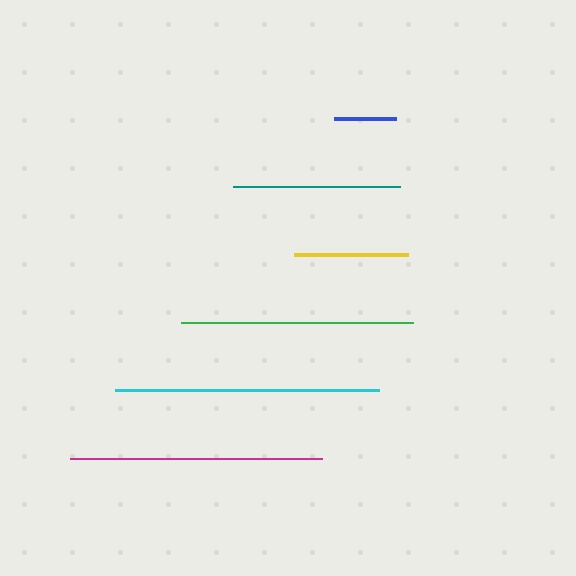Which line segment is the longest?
The cyan line is the longest at approximately 264 pixels.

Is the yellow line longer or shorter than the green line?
The green line is longer than the yellow line.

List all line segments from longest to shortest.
From longest to shortest: cyan, magenta, green, teal, yellow, blue.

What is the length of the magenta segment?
The magenta segment is approximately 252 pixels long.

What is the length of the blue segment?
The blue segment is approximately 62 pixels long.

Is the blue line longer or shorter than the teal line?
The teal line is longer than the blue line.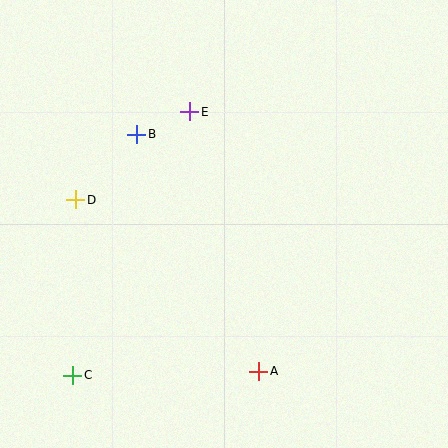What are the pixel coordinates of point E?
Point E is at (190, 112).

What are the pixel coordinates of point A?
Point A is at (259, 371).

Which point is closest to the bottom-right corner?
Point A is closest to the bottom-right corner.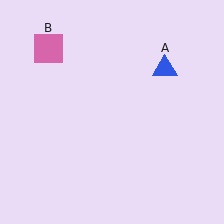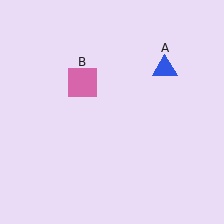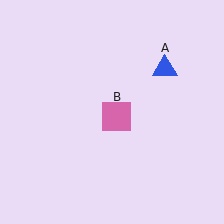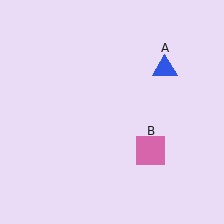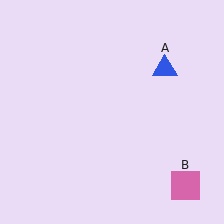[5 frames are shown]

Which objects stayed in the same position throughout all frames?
Blue triangle (object A) remained stationary.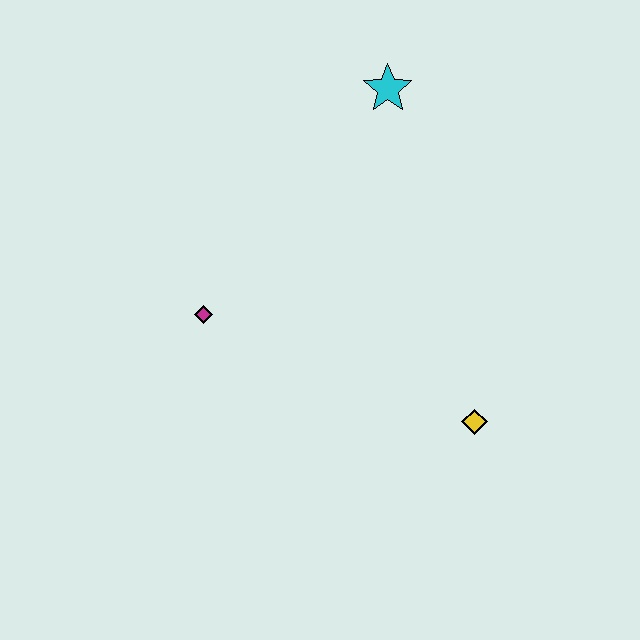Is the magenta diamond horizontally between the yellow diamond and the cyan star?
No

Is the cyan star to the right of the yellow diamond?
No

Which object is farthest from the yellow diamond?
The cyan star is farthest from the yellow diamond.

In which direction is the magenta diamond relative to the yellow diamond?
The magenta diamond is to the left of the yellow diamond.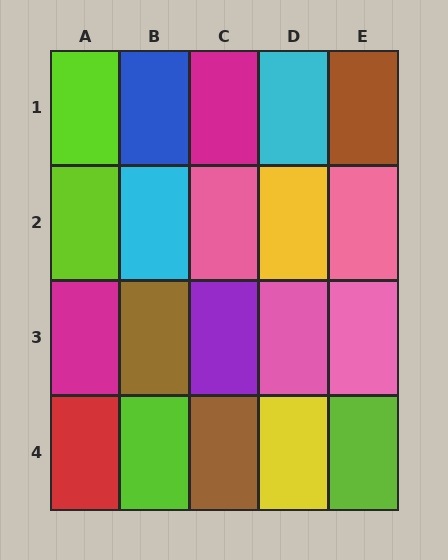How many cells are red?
1 cell is red.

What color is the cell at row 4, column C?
Brown.